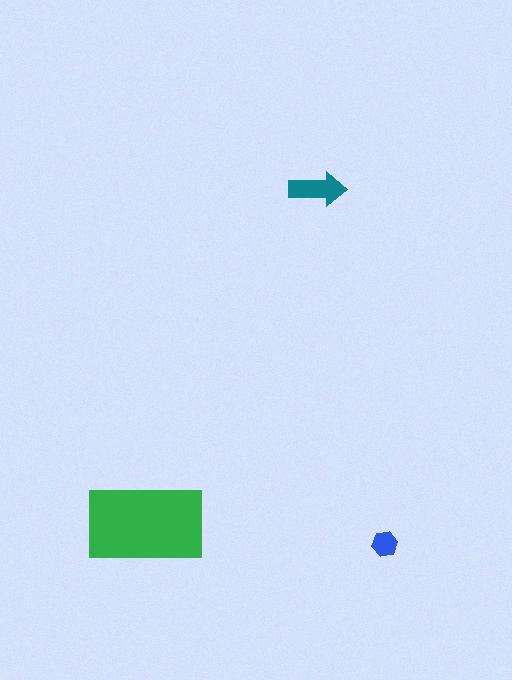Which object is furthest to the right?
The blue hexagon is rightmost.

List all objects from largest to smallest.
The green rectangle, the teal arrow, the blue hexagon.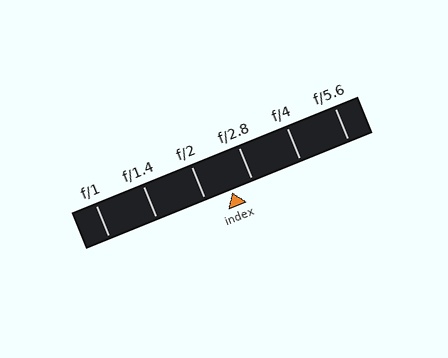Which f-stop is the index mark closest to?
The index mark is closest to f/2.8.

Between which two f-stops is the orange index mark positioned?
The index mark is between f/2 and f/2.8.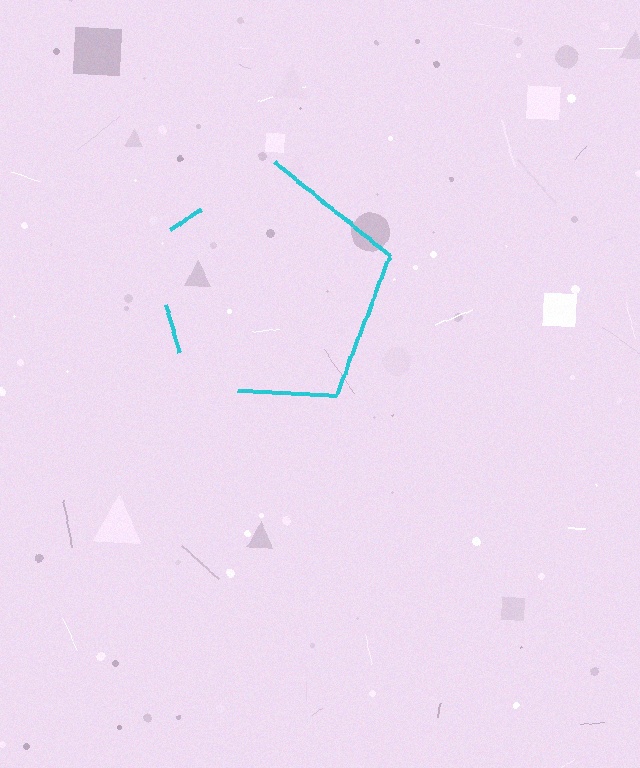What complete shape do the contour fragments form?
The contour fragments form a pentagon.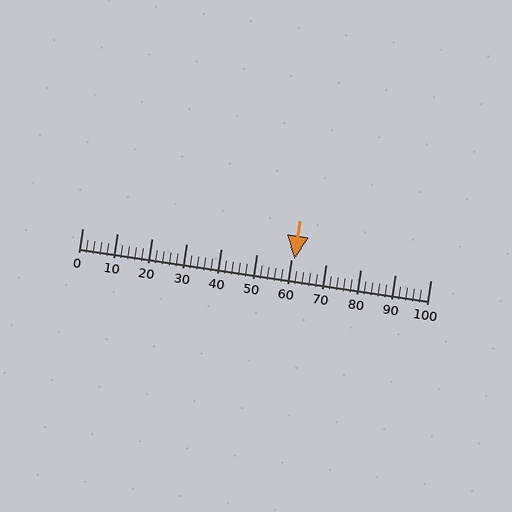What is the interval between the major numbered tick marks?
The major tick marks are spaced 10 units apart.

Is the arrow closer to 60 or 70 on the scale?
The arrow is closer to 60.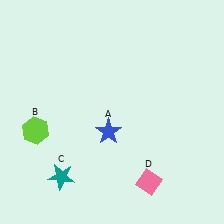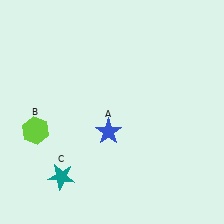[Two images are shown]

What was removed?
The pink diamond (D) was removed in Image 2.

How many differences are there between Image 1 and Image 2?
There is 1 difference between the two images.